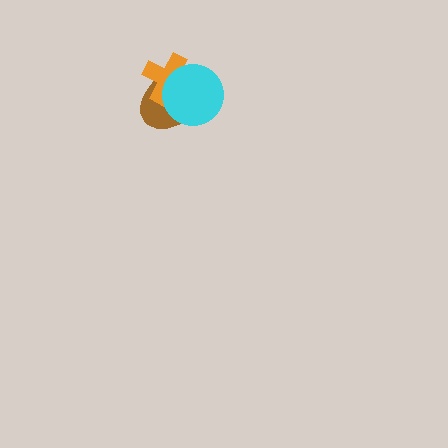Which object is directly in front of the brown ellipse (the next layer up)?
The orange cross is directly in front of the brown ellipse.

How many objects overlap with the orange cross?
2 objects overlap with the orange cross.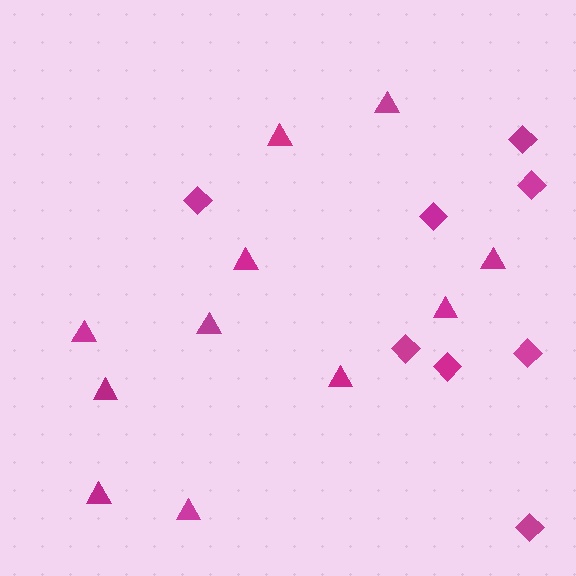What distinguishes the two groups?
There are 2 groups: one group of triangles (11) and one group of diamonds (8).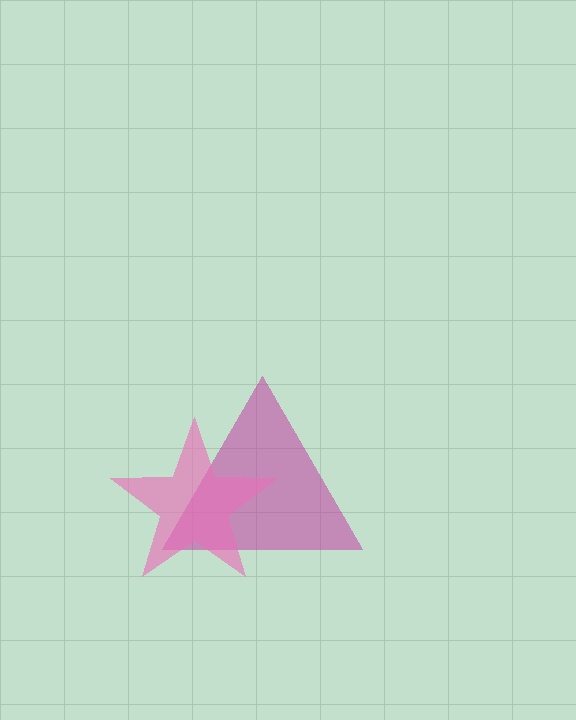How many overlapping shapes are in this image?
There are 2 overlapping shapes in the image.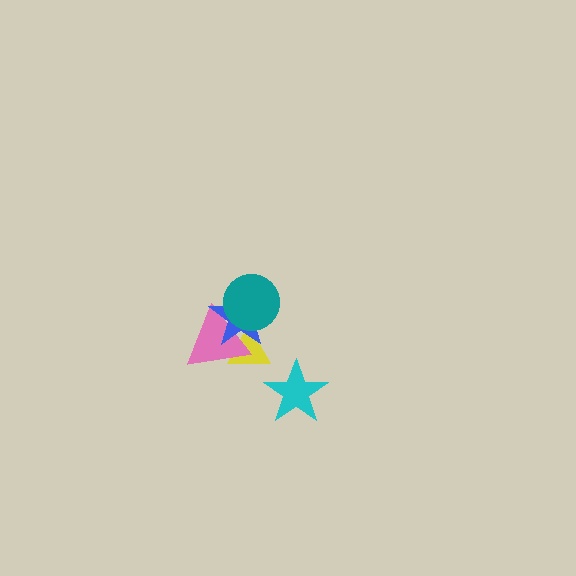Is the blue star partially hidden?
Yes, it is partially covered by another shape.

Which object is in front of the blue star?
The teal circle is in front of the blue star.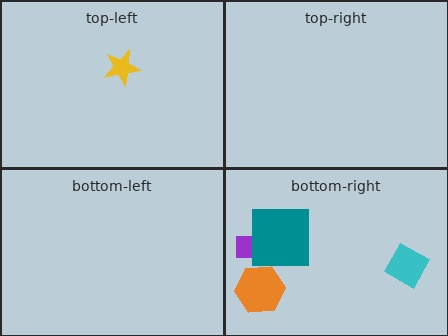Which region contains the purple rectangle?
The bottom-right region.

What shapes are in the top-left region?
The yellow star.